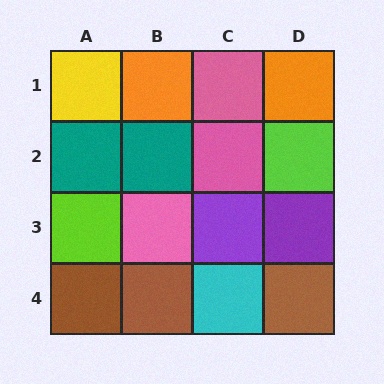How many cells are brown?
3 cells are brown.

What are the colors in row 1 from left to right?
Yellow, orange, pink, orange.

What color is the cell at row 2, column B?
Teal.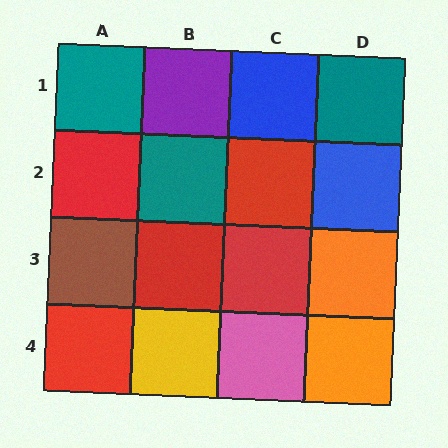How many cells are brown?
1 cell is brown.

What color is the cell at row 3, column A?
Brown.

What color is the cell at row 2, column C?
Red.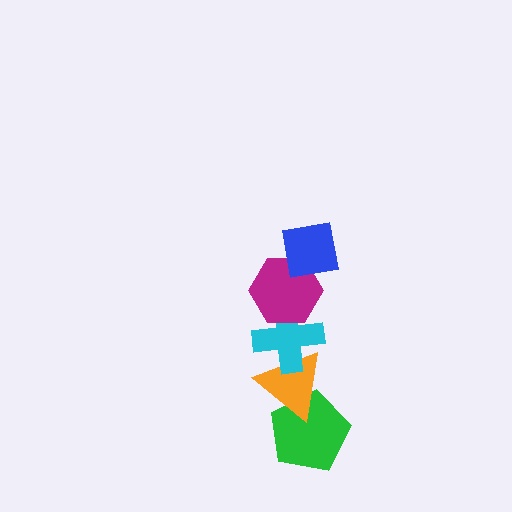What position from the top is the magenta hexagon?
The magenta hexagon is 2nd from the top.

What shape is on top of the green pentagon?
The orange triangle is on top of the green pentagon.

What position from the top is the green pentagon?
The green pentagon is 5th from the top.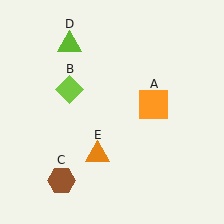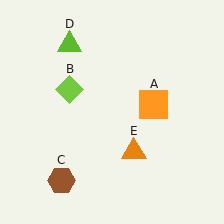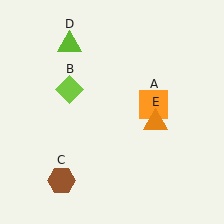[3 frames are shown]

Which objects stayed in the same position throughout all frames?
Orange square (object A) and lime diamond (object B) and brown hexagon (object C) and lime triangle (object D) remained stationary.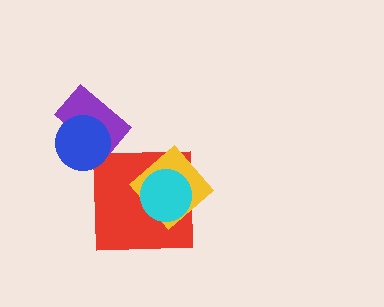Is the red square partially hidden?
Yes, it is partially covered by another shape.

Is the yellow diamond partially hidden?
Yes, it is partially covered by another shape.